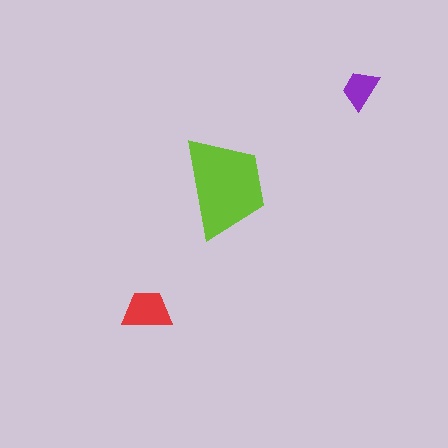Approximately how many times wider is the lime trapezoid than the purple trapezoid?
About 2.5 times wider.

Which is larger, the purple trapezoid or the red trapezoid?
The red one.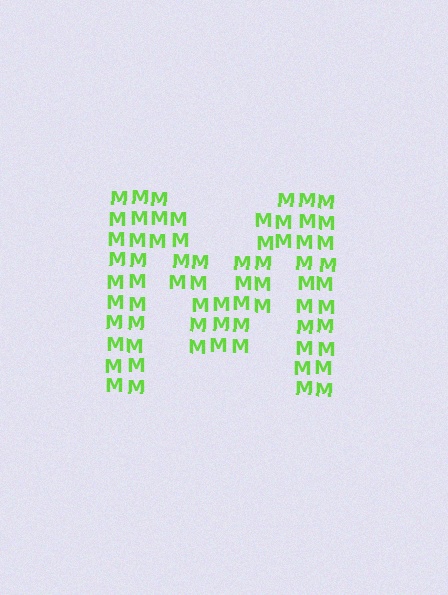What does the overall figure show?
The overall figure shows the letter M.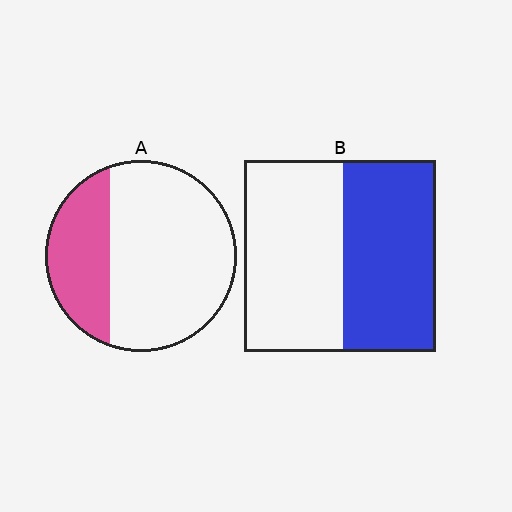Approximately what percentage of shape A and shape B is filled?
A is approximately 30% and B is approximately 50%.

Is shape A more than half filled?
No.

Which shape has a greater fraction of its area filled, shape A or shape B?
Shape B.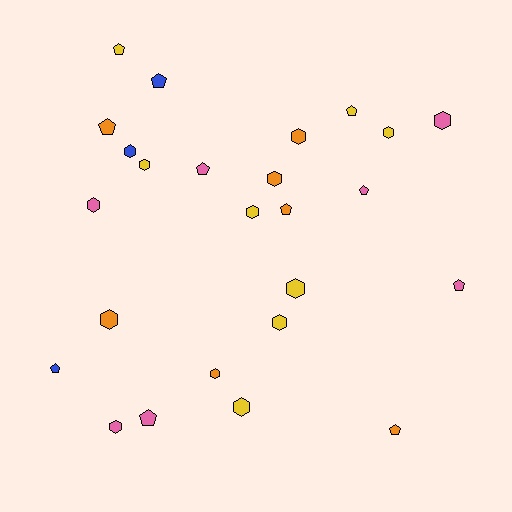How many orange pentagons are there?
There are 3 orange pentagons.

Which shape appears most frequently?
Hexagon, with 14 objects.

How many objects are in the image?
There are 25 objects.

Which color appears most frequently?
Yellow, with 8 objects.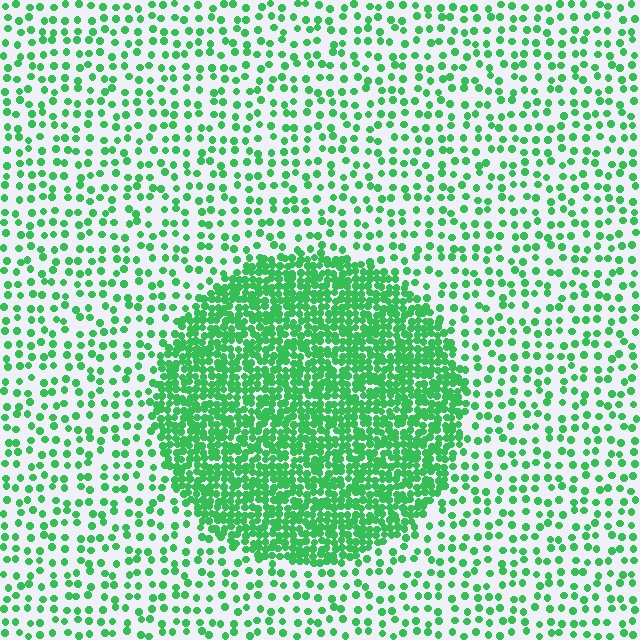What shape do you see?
I see a circle.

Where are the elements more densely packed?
The elements are more densely packed inside the circle boundary.